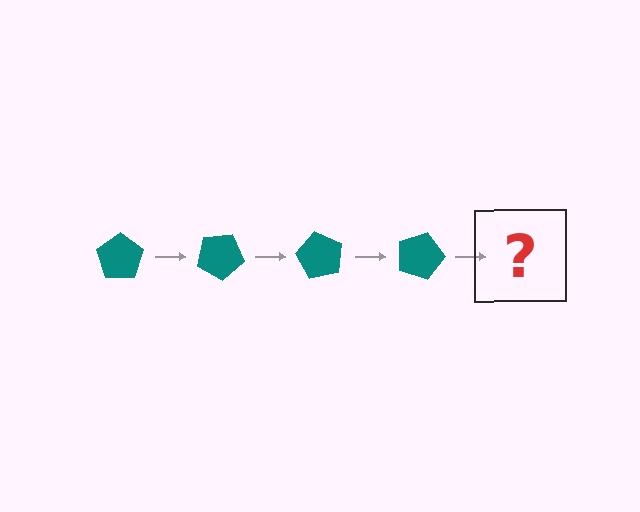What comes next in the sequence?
The next element should be a teal pentagon rotated 120 degrees.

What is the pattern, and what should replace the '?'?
The pattern is that the pentagon rotates 30 degrees each step. The '?' should be a teal pentagon rotated 120 degrees.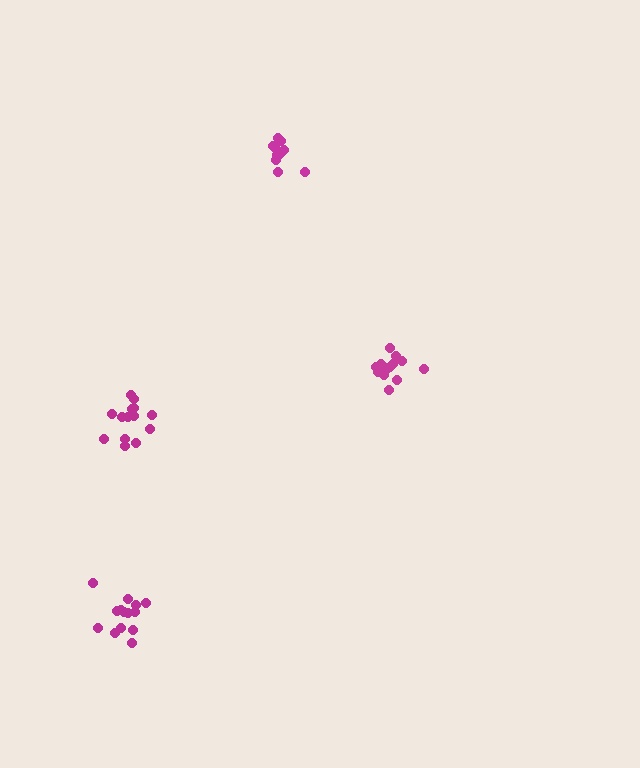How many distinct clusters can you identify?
There are 4 distinct clusters.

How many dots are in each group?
Group 1: 15 dots, Group 2: 14 dots, Group 3: 10 dots, Group 4: 14 dots (53 total).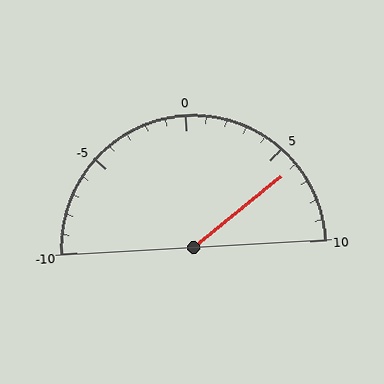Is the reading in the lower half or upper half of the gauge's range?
The reading is in the upper half of the range (-10 to 10).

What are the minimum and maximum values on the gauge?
The gauge ranges from -10 to 10.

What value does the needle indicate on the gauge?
The needle indicates approximately 6.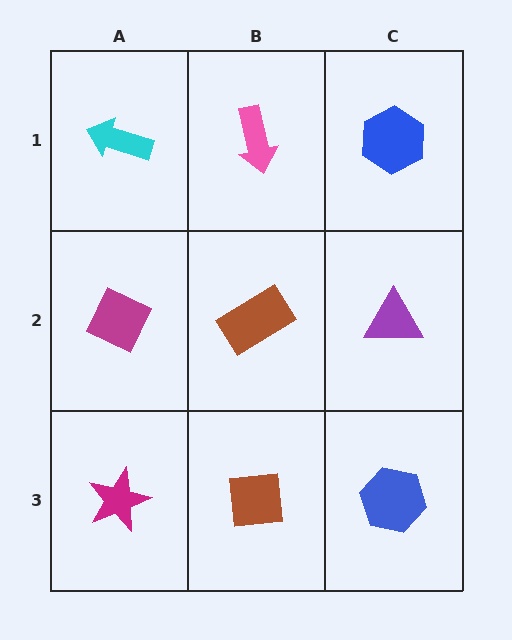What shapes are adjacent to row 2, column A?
A cyan arrow (row 1, column A), a magenta star (row 3, column A), a brown rectangle (row 2, column B).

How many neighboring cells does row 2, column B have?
4.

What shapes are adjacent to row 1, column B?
A brown rectangle (row 2, column B), a cyan arrow (row 1, column A), a blue hexagon (row 1, column C).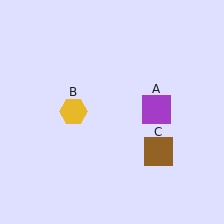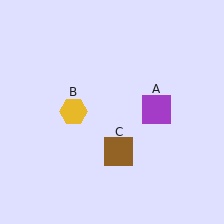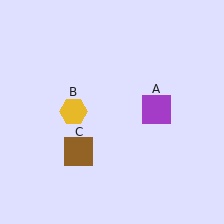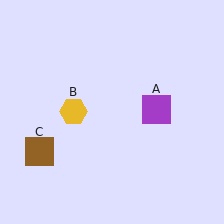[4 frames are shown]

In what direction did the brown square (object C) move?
The brown square (object C) moved left.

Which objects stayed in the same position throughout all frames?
Purple square (object A) and yellow hexagon (object B) remained stationary.